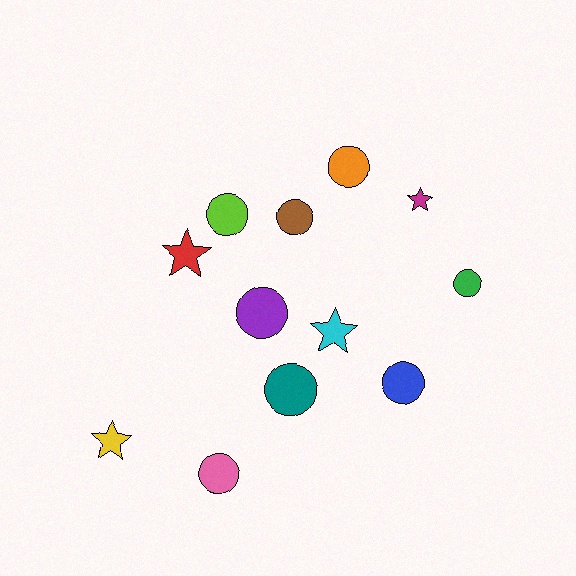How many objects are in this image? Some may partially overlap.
There are 12 objects.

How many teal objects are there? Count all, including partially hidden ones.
There is 1 teal object.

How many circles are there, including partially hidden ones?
There are 8 circles.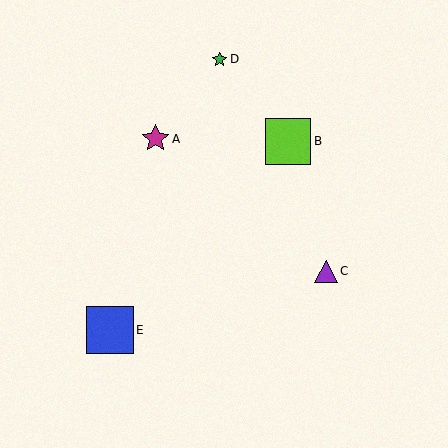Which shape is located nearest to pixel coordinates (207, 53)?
The green star (labeled D) at (220, 59) is nearest to that location.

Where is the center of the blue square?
The center of the blue square is at (110, 330).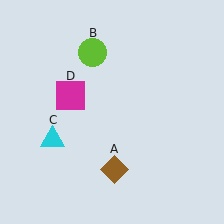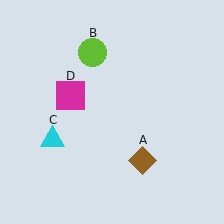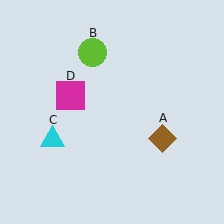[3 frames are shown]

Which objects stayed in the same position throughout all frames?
Lime circle (object B) and cyan triangle (object C) and magenta square (object D) remained stationary.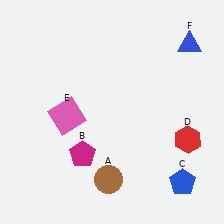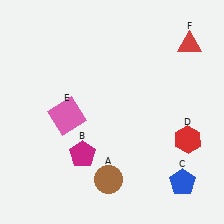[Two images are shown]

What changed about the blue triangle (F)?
In Image 1, F is blue. In Image 2, it changed to red.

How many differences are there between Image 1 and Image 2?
There is 1 difference between the two images.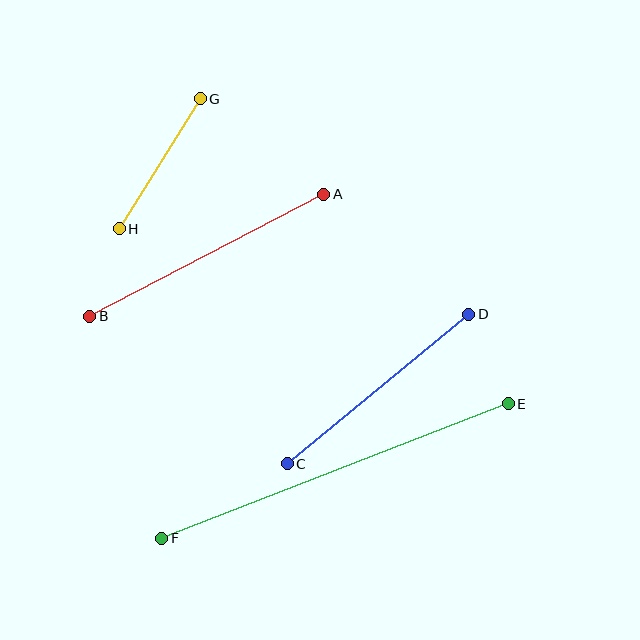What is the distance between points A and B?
The distance is approximately 264 pixels.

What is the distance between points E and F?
The distance is approximately 372 pixels.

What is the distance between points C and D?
The distance is approximately 235 pixels.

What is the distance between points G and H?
The distance is approximately 153 pixels.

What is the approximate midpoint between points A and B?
The midpoint is at approximately (207, 255) pixels.